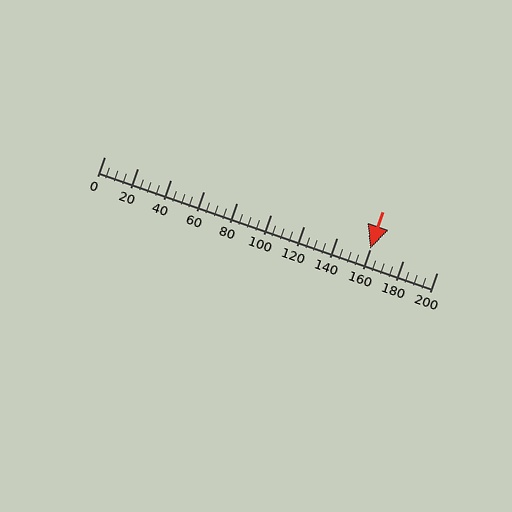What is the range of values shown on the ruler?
The ruler shows values from 0 to 200.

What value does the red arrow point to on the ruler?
The red arrow points to approximately 160.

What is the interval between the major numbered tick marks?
The major tick marks are spaced 20 units apart.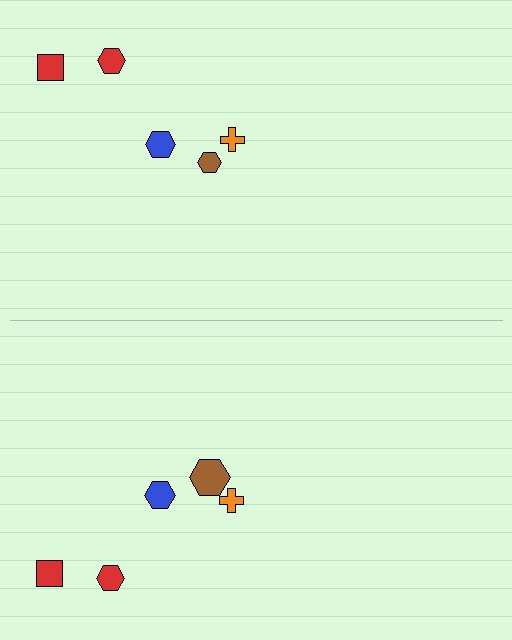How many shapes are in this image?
There are 10 shapes in this image.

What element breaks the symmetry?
The brown hexagon on the bottom side has a different size than its mirror counterpart.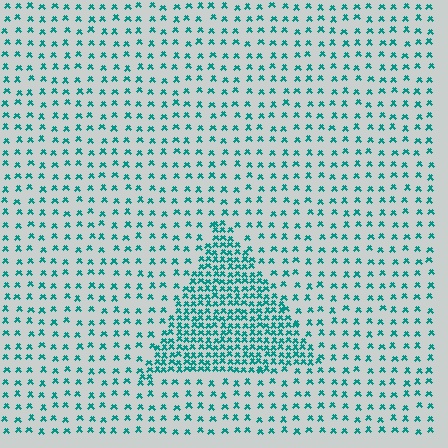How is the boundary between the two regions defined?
The boundary is defined by a change in element density (approximately 2.8x ratio). All elements are the same color, size, and shape.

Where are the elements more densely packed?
The elements are more densely packed inside the triangle boundary.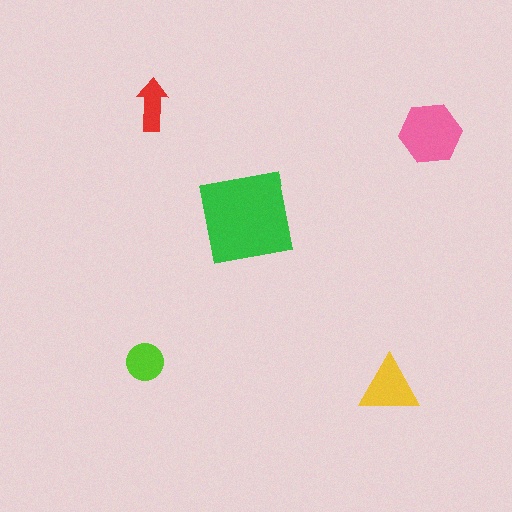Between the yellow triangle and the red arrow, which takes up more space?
The yellow triangle.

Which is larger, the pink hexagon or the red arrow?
The pink hexagon.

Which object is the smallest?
The red arrow.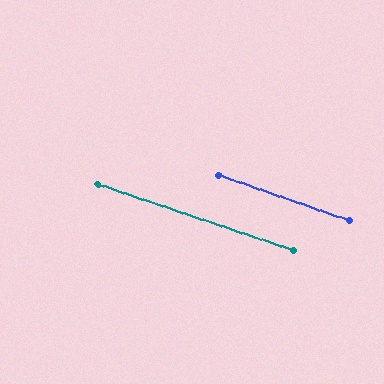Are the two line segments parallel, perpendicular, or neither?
Parallel — their directions differ by only 0.8°.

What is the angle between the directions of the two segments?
Approximately 1 degree.